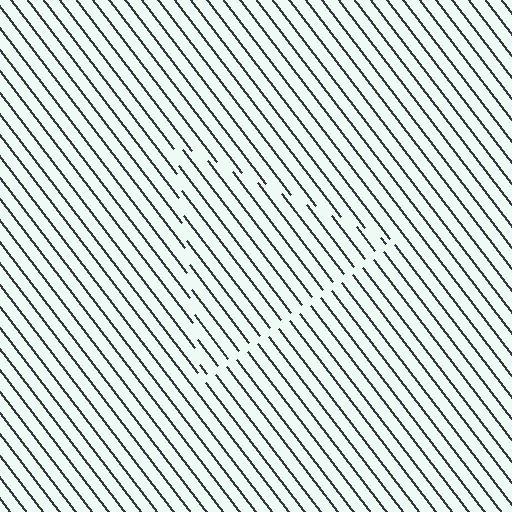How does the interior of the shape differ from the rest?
The interior of the shape contains the same grating, shifted by half a period — the contour is defined by the phase discontinuity where line-ends from the inner and outer gratings abut.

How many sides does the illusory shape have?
3 sides — the line-ends trace a triangle.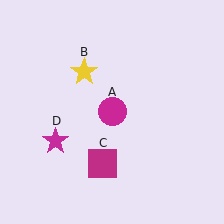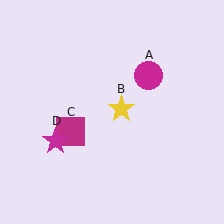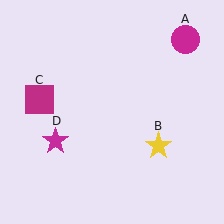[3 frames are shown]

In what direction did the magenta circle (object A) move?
The magenta circle (object A) moved up and to the right.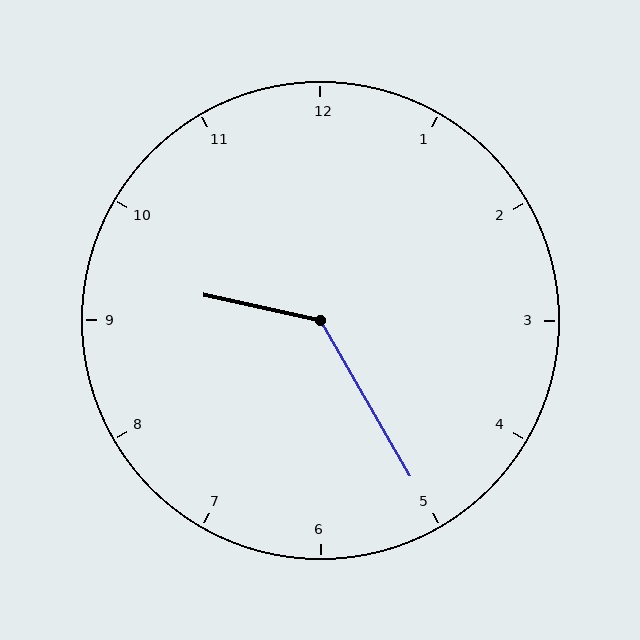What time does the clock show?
9:25.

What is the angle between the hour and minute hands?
Approximately 132 degrees.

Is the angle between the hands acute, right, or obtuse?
It is obtuse.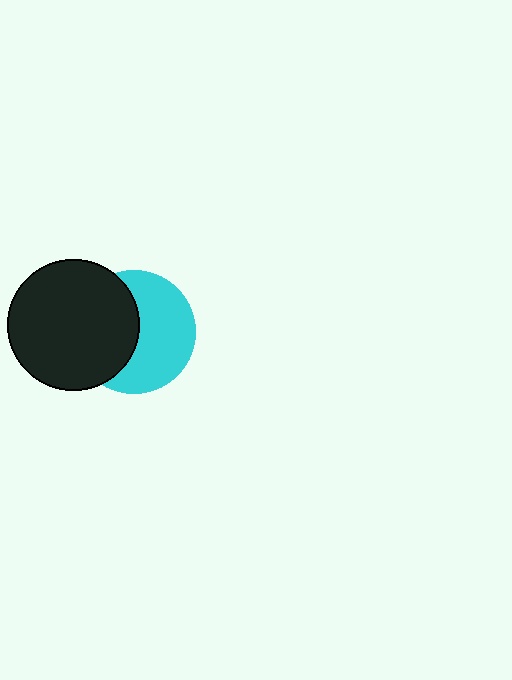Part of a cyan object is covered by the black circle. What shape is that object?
It is a circle.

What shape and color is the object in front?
The object in front is a black circle.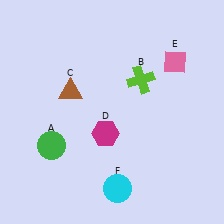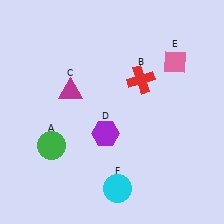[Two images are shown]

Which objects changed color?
B changed from lime to red. C changed from brown to magenta. D changed from magenta to purple.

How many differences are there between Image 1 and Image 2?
There are 3 differences between the two images.